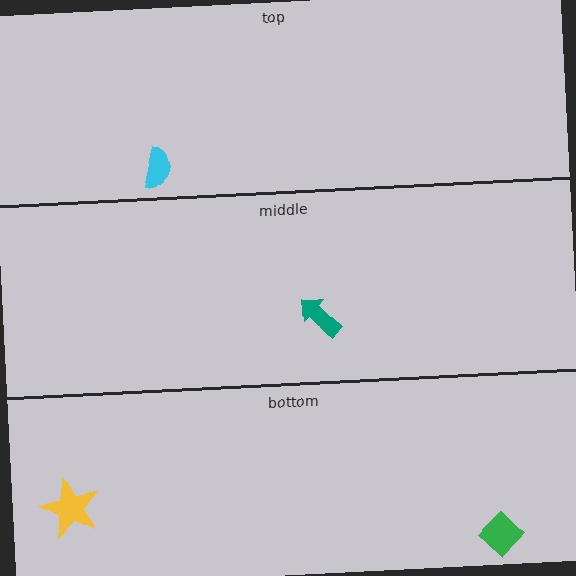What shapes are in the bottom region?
The green diamond, the yellow star.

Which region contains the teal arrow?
The middle region.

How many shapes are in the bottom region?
2.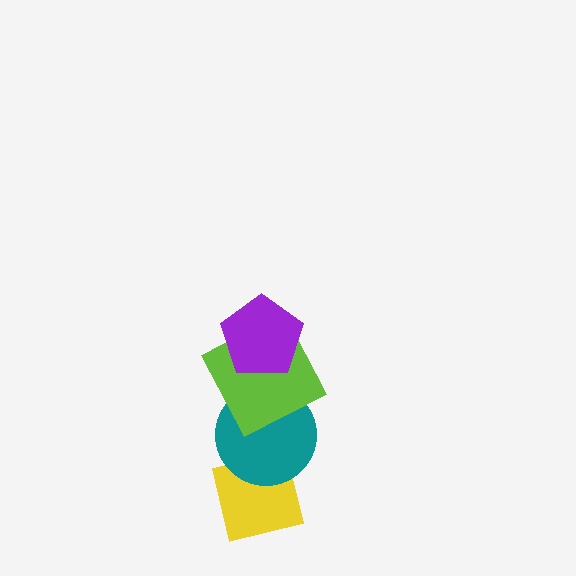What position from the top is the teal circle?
The teal circle is 3rd from the top.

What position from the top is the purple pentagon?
The purple pentagon is 1st from the top.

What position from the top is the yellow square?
The yellow square is 4th from the top.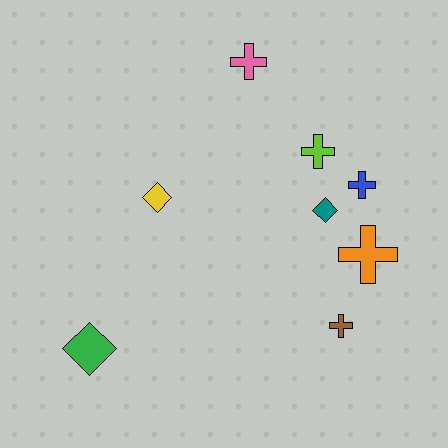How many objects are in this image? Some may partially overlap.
There are 8 objects.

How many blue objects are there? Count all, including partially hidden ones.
There is 1 blue object.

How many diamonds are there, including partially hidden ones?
There are 3 diamonds.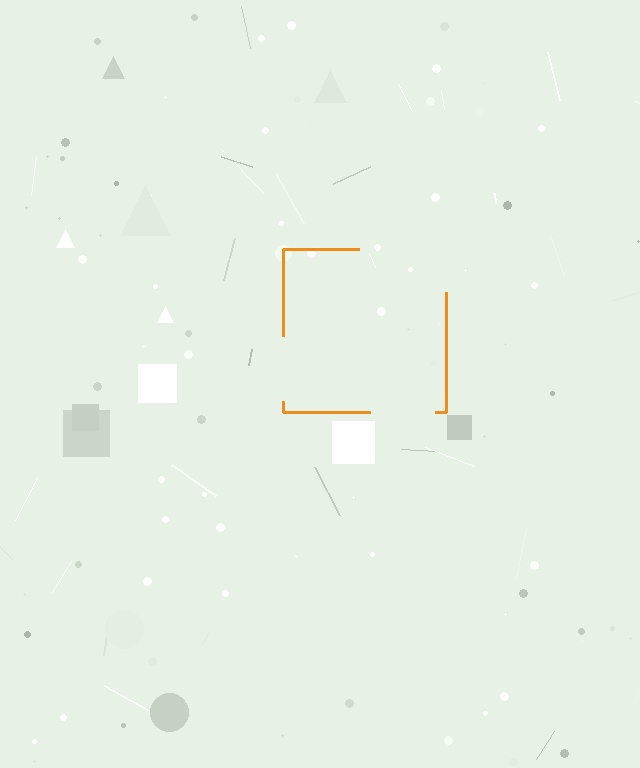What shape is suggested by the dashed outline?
The dashed outline suggests a square.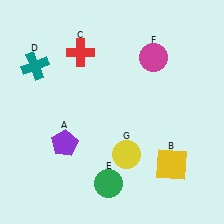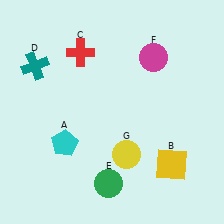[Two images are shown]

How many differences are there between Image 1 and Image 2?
There is 1 difference between the two images.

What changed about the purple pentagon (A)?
In Image 1, A is purple. In Image 2, it changed to cyan.